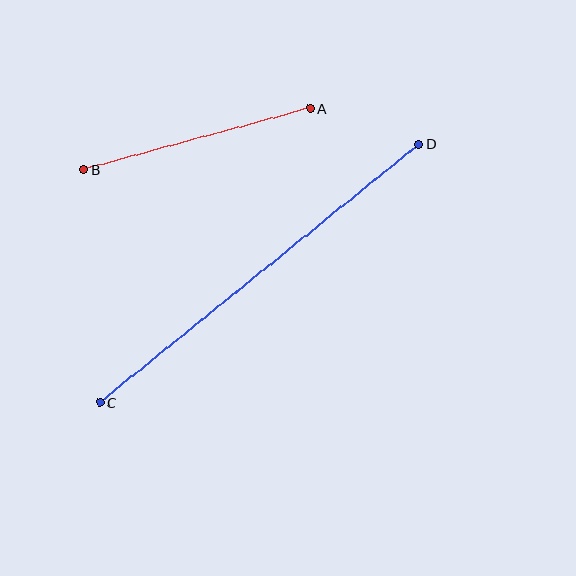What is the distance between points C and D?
The distance is approximately 411 pixels.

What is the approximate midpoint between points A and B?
The midpoint is at approximately (197, 139) pixels.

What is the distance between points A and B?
The distance is approximately 234 pixels.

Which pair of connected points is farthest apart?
Points C and D are farthest apart.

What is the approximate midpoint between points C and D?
The midpoint is at approximately (259, 273) pixels.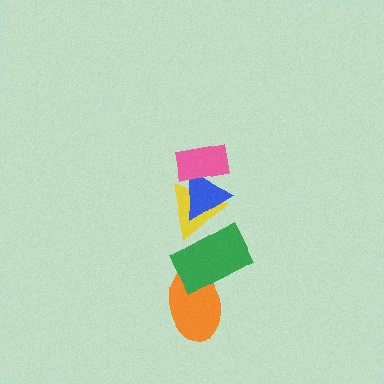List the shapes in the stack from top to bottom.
From top to bottom: the pink rectangle, the blue triangle, the yellow triangle, the green rectangle, the orange ellipse.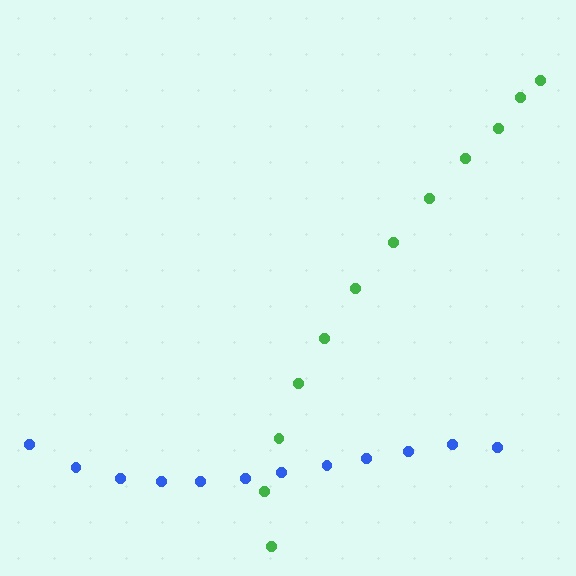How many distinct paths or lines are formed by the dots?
There are 2 distinct paths.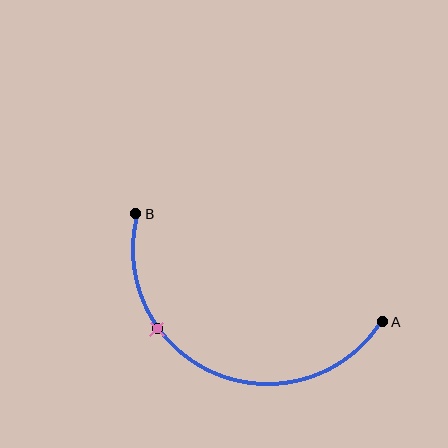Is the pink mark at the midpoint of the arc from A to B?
No. The pink mark lies on the arc but is closer to endpoint B. The arc midpoint would be at the point on the curve equidistant along the arc from both A and B.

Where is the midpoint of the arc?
The arc midpoint is the point on the curve farthest from the straight line joining A and B. It sits below that line.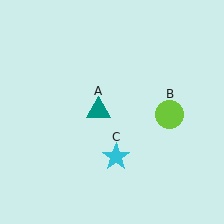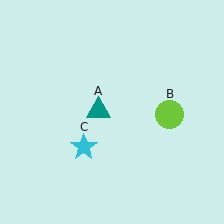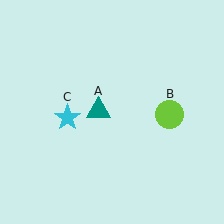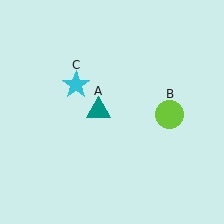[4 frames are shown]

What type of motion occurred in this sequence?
The cyan star (object C) rotated clockwise around the center of the scene.